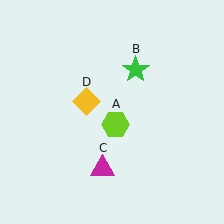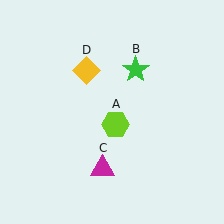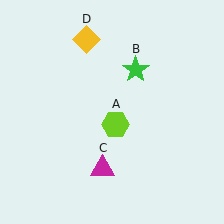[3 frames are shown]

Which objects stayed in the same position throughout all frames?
Lime hexagon (object A) and green star (object B) and magenta triangle (object C) remained stationary.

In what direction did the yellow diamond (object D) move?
The yellow diamond (object D) moved up.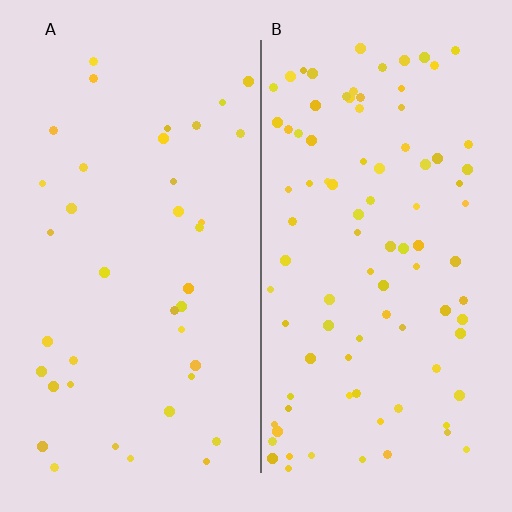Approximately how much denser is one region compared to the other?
Approximately 2.4× — region B over region A.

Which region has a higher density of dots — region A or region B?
B (the right).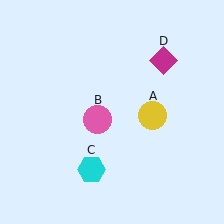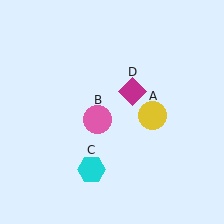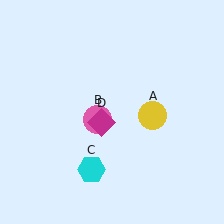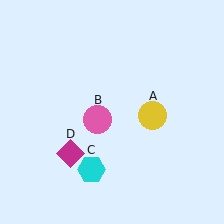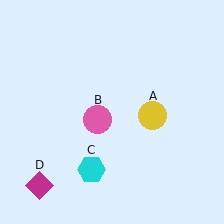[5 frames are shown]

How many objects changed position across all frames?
1 object changed position: magenta diamond (object D).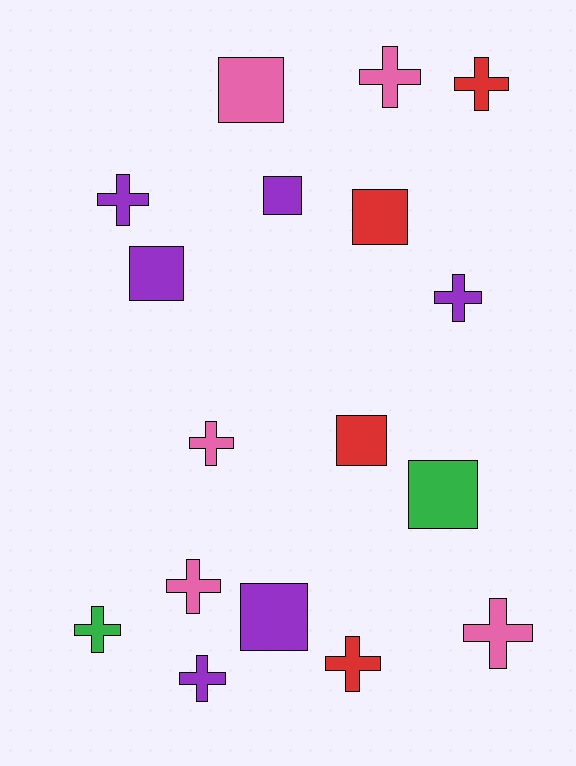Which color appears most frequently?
Purple, with 6 objects.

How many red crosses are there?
There are 2 red crosses.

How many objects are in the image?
There are 17 objects.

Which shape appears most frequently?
Cross, with 10 objects.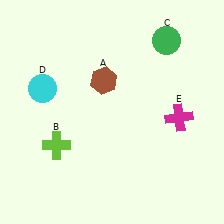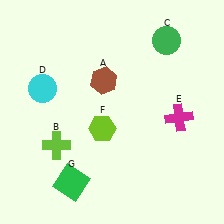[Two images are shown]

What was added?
A lime hexagon (F), a green square (G) were added in Image 2.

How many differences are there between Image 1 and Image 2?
There are 2 differences between the two images.